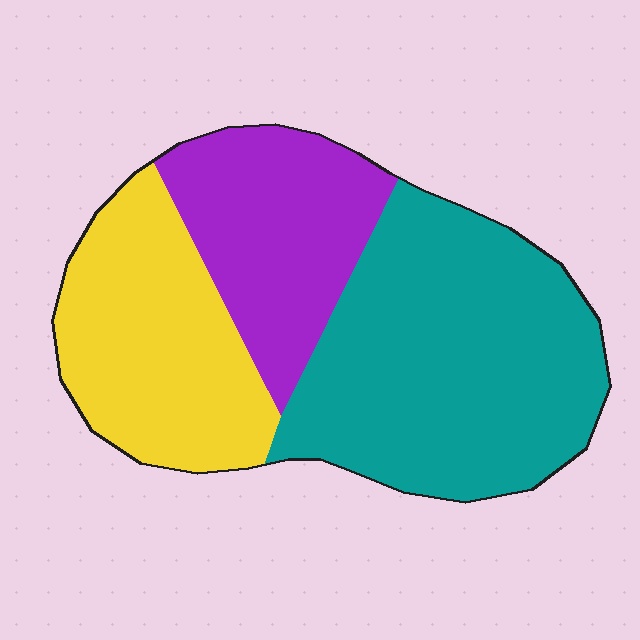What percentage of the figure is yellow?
Yellow covers around 30% of the figure.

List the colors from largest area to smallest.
From largest to smallest: teal, yellow, purple.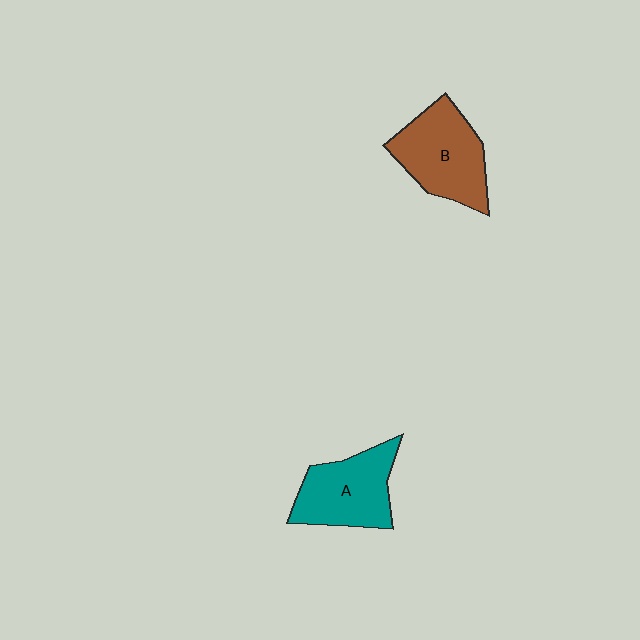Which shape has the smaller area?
Shape A (teal).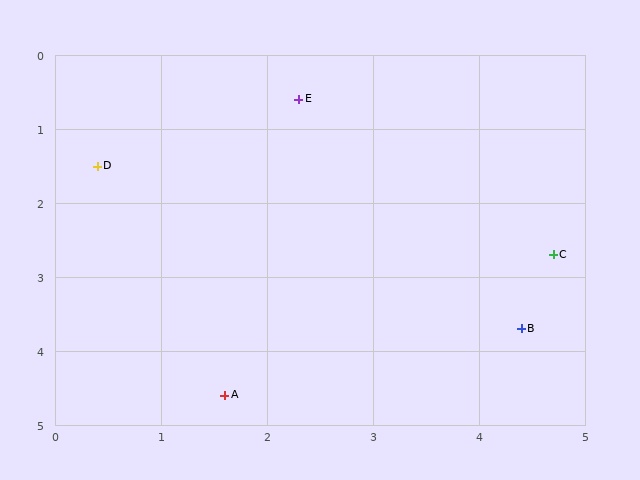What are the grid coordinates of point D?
Point D is at approximately (0.4, 1.5).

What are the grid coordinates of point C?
Point C is at approximately (4.7, 2.7).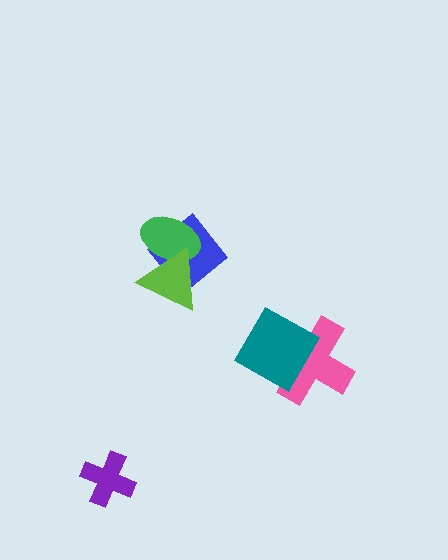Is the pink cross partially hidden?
Yes, it is partially covered by another shape.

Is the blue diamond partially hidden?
Yes, it is partially covered by another shape.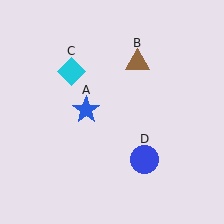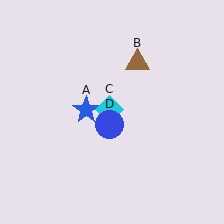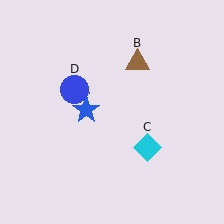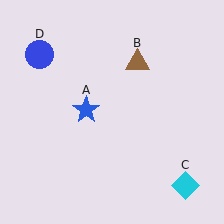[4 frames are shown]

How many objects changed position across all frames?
2 objects changed position: cyan diamond (object C), blue circle (object D).